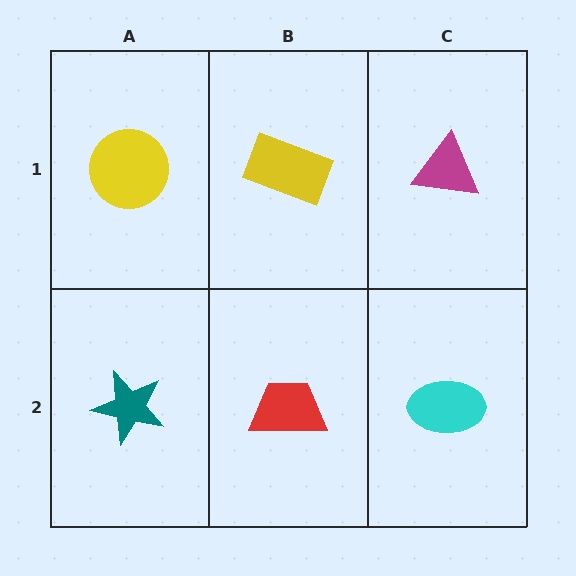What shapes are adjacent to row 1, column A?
A teal star (row 2, column A), a yellow rectangle (row 1, column B).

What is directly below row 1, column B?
A red trapezoid.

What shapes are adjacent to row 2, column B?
A yellow rectangle (row 1, column B), a teal star (row 2, column A), a cyan ellipse (row 2, column C).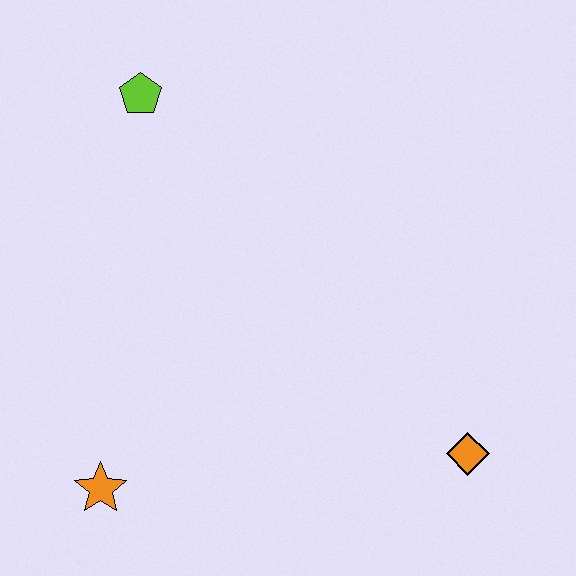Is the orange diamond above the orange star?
Yes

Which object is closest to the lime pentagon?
The orange star is closest to the lime pentagon.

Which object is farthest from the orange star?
The lime pentagon is farthest from the orange star.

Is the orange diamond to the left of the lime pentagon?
No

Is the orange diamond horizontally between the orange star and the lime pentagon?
No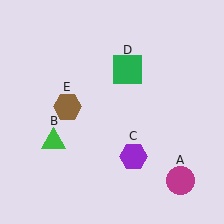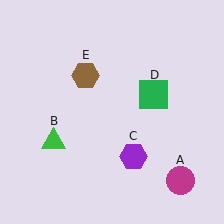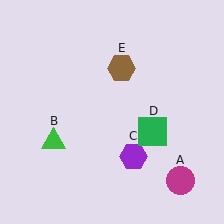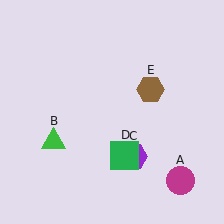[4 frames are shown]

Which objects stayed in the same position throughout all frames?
Magenta circle (object A) and green triangle (object B) and purple hexagon (object C) remained stationary.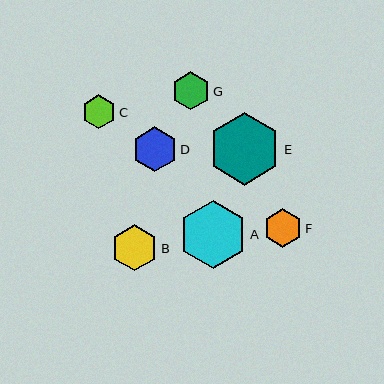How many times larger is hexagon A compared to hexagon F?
Hexagon A is approximately 1.8 times the size of hexagon F.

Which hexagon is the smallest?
Hexagon C is the smallest with a size of approximately 34 pixels.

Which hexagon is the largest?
Hexagon E is the largest with a size of approximately 72 pixels.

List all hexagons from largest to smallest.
From largest to smallest: E, A, B, D, F, G, C.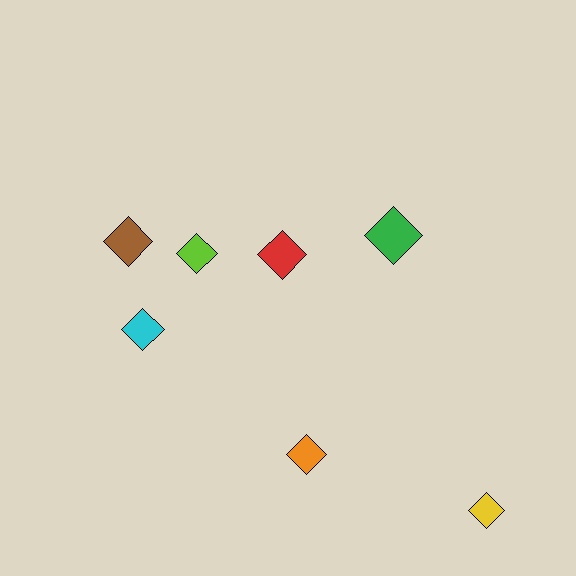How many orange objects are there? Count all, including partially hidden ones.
There is 1 orange object.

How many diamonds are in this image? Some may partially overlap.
There are 7 diamonds.